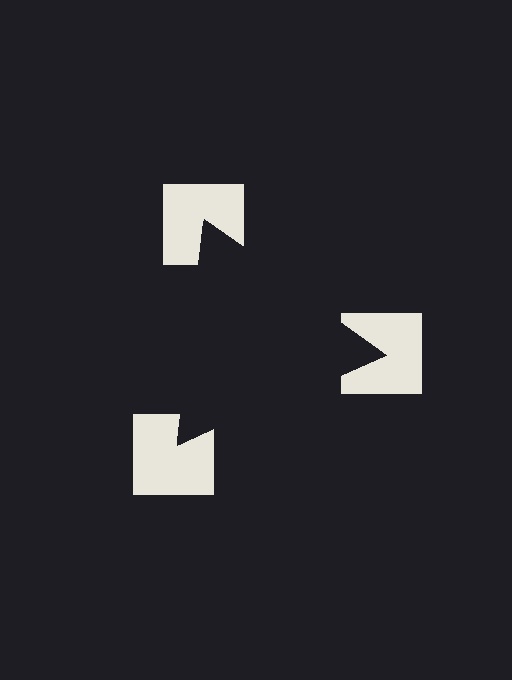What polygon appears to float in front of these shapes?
An illusory triangle — its edges are inferred from the aligned wedge cuts in the notched squares, not physically drawn.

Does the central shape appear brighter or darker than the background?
It typically appears slightly darker than the background, even though no actual brightness change is drawn.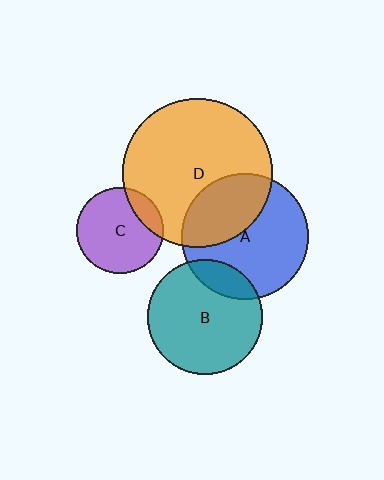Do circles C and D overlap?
Yes.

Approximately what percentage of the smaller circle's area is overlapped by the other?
Approximately 15%.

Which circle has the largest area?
Circle D (orange).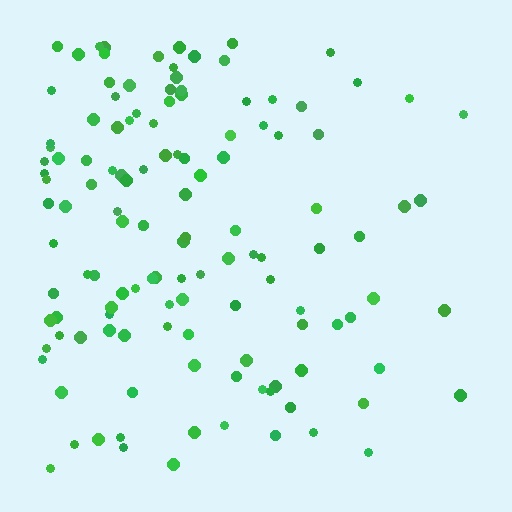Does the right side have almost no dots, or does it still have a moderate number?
Still a moderate number, just noticeably fewer than the left.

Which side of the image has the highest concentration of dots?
The left.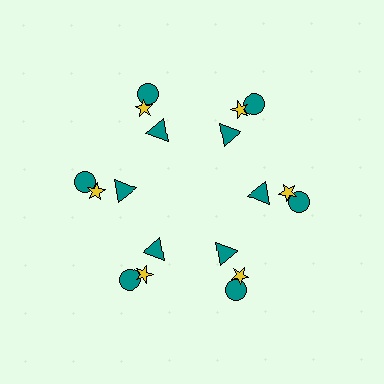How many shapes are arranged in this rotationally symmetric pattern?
There are 18 shapes, arranged in 6 groups of 3.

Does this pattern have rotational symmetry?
Yes, this pattern has 6-fold rotational symmetry. It looks the same after rotating 60 degrees around the center.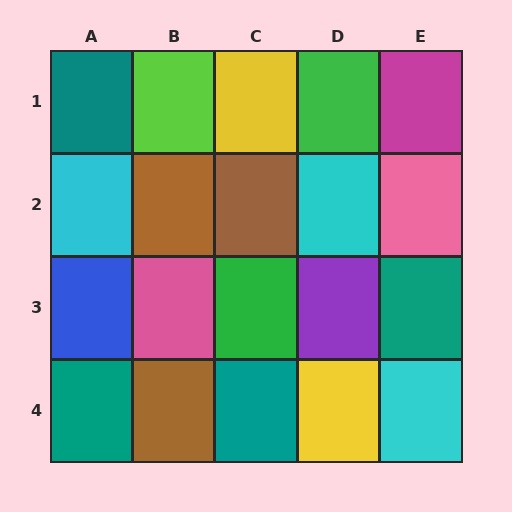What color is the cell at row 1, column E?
Magenta.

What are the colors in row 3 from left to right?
Blue, pink, green, purple, teal.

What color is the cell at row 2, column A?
Cyan.